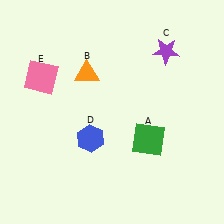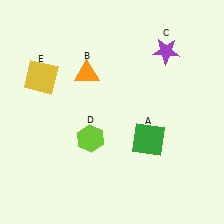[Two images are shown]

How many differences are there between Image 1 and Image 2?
There are 2 differences between the two images.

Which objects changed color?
D changed from blue to lime. E changed from pink to yellow.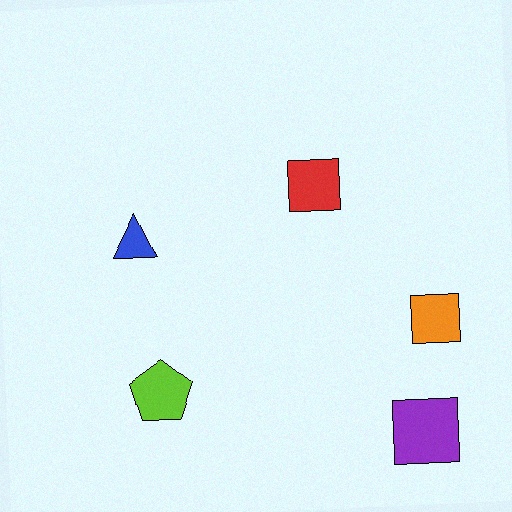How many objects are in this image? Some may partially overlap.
There are 5 objects.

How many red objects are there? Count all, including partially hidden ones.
There is 1 red object.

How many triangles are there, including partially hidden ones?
There is 1 triangle.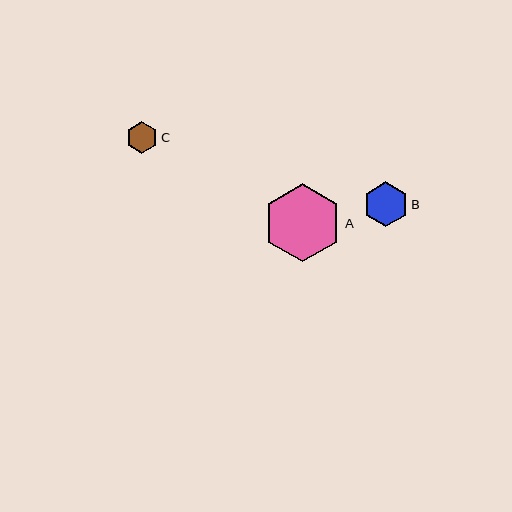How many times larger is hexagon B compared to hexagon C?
Hexagon B is approximately 1.4 times the size of hexagon C.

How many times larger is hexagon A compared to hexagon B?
Hexagon A is approximately 1.7 times the size of hexagon B.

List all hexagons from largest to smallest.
From largest to smallest: A, B, C.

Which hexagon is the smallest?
Hexagon C is the smallest with a size of approximately 32 pixels.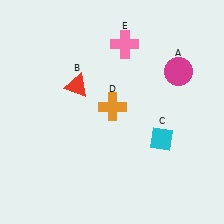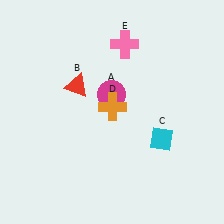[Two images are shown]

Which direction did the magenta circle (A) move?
The magenta circle (A) moved left.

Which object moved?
The magenta circle (A) moved left.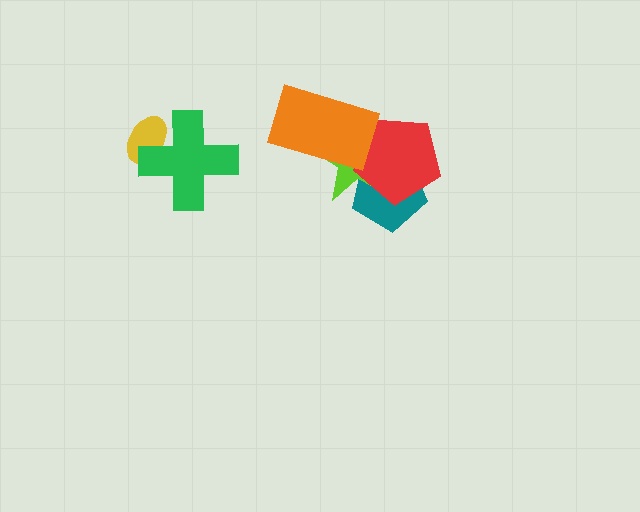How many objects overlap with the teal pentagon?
2 objects overlap with the teal pentagon.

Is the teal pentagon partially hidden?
Yes, it is partially covered by another shape.